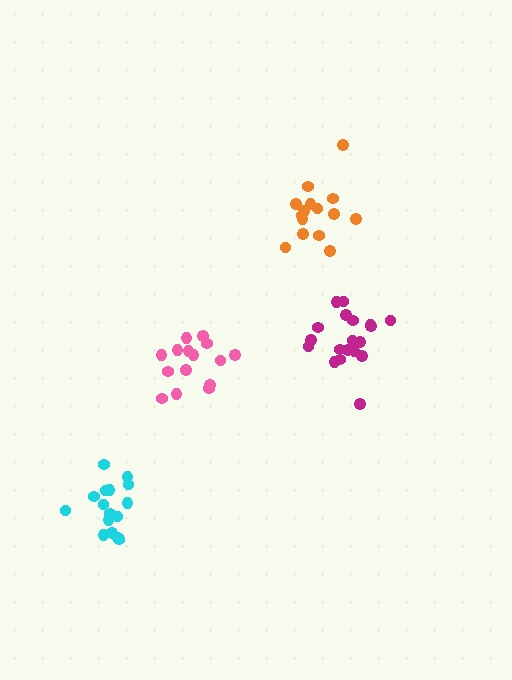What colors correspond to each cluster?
The clusters are colored: orange, cyan, pink, magenta.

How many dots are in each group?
Group 1: 15 dots, Group 2: 16 dots, Group 3: 15 dots, Group 4: 20 dots (66 total).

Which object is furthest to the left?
The cyan cluster is leftmost.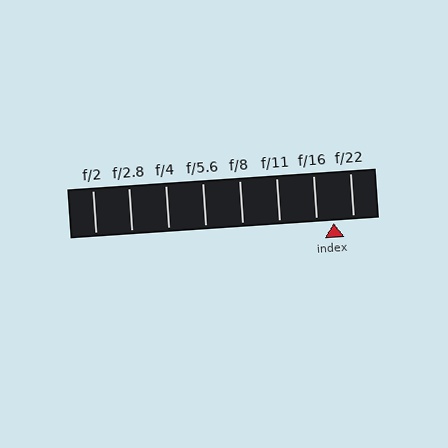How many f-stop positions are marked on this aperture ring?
There are 8 f-stop positions marked.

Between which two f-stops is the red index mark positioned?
The index mark is between f/16 and f/22.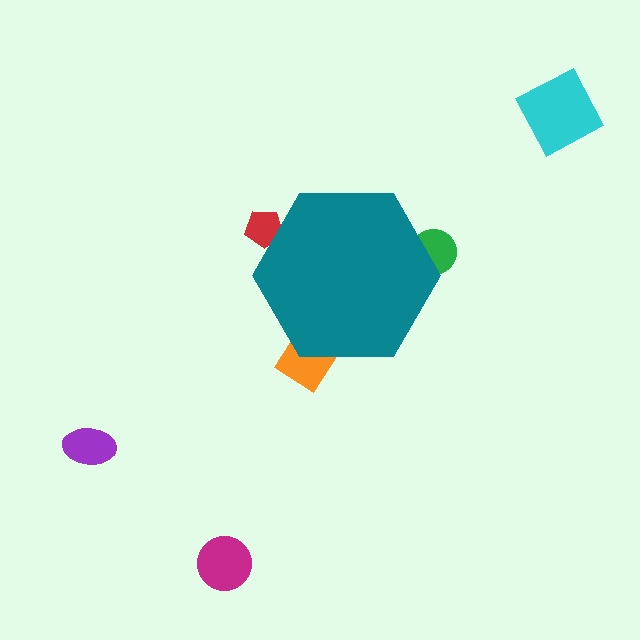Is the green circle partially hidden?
Yes, the green circle is partially hidden behind the teal hexagon.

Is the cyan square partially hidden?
No, the cyan square is fully visible.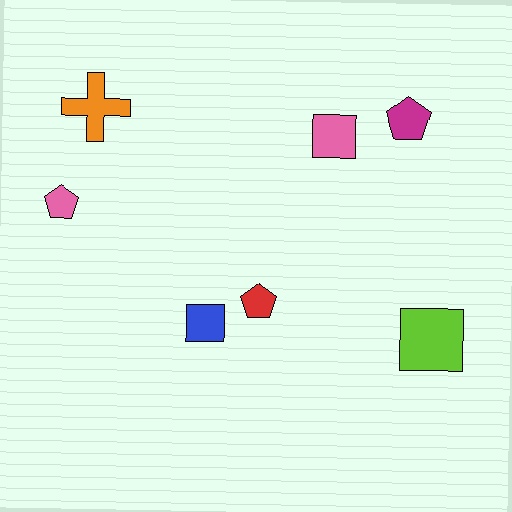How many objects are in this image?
There are 7 objects.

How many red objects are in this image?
There is 1 red object.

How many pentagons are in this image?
There are 3 pentagons.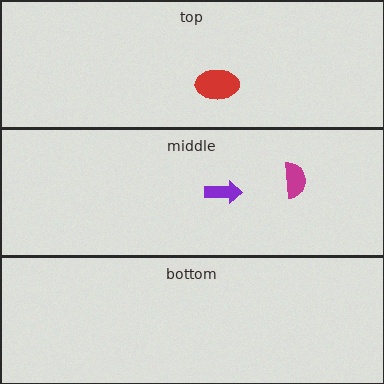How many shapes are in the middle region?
2.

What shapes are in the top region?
The red ellipse.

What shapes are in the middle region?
The magenta semicircle, the purple arrow.